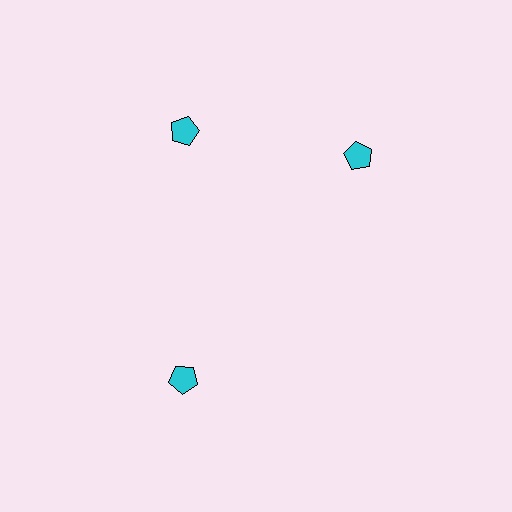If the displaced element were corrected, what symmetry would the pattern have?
It would have 3-fold rotational symmetry — the pattern would map onto itself every 120 degrees.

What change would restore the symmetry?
The symmetry would be restored by rotating it back into even spacing with its neighbors so that all 3 pentagons sit at equal angles and equal distance from the center.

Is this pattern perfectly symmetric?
No. The 3 cyan pentagons are arranged in a ring, but one element near the 3 o'clock position is rotated out of alignment along the ring, breaking the 3-fold rotational symmetry.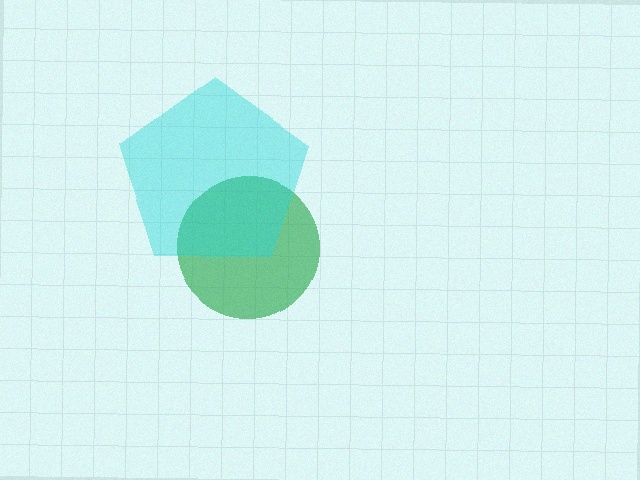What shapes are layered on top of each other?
The layered shapes are: a green circle, a cyan pentagon.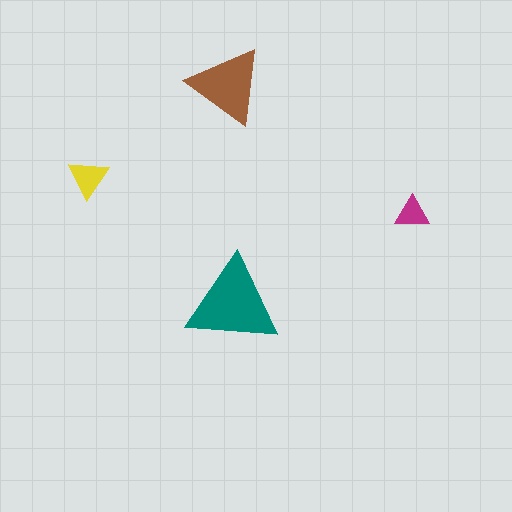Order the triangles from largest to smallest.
the teal one, the brown one, the yellow one, the magenta one.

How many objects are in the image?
There are 4 objects in the image.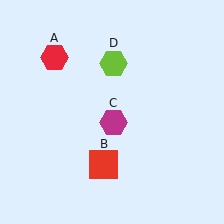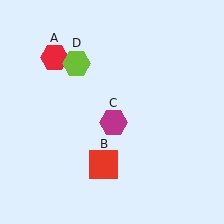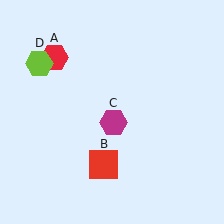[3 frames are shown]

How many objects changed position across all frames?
1 object changed position: lime hexagon (object D).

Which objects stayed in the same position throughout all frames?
Red hexagon (object A) and red square (object B) and magenta hexagon (object C) remained stationary.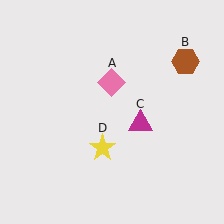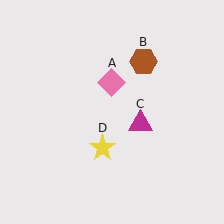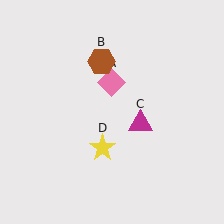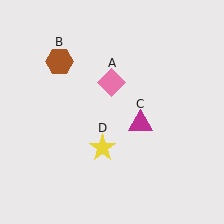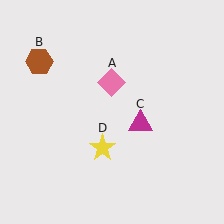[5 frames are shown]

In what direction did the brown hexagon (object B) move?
The brown hexagon (object B) moved left.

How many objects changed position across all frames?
1 object changed position: brown hexagon (object B).